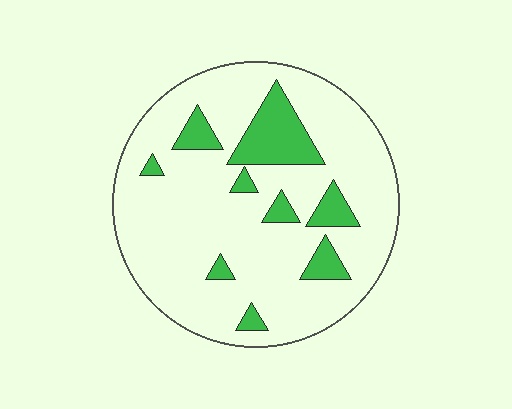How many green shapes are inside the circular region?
9.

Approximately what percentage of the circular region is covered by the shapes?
Approximately 15%.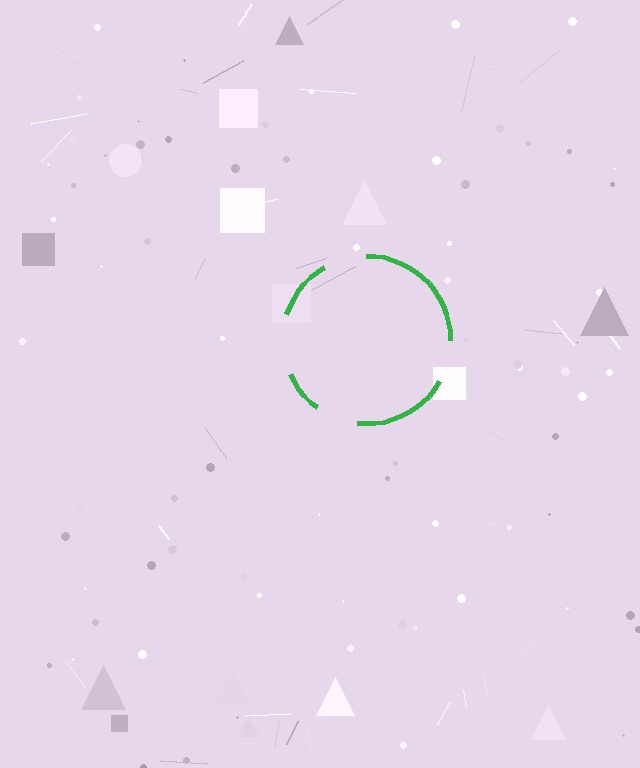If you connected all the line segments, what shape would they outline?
They would outline a circle.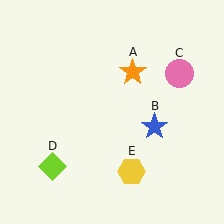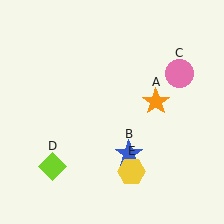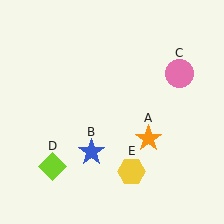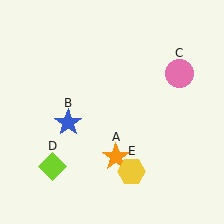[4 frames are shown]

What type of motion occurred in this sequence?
The orange star (object A), blue star (object B) rotated clockwise around the center of the scene.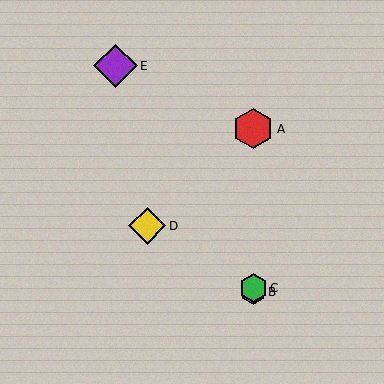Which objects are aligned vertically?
Objects A, B, C are aligned vertically.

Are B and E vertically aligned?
No, B is at x≈253 and E is at x≈115.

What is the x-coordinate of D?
Object D is at x≈147.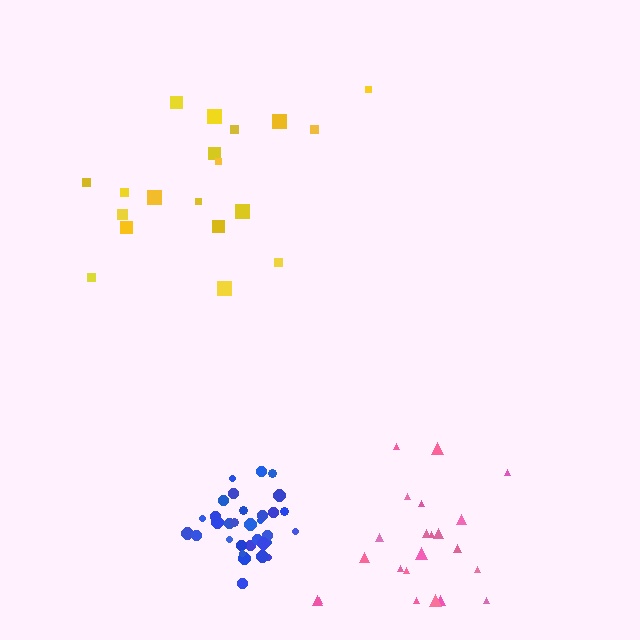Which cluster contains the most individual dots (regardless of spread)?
Blue (33).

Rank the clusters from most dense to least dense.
blue, yellow, pink.